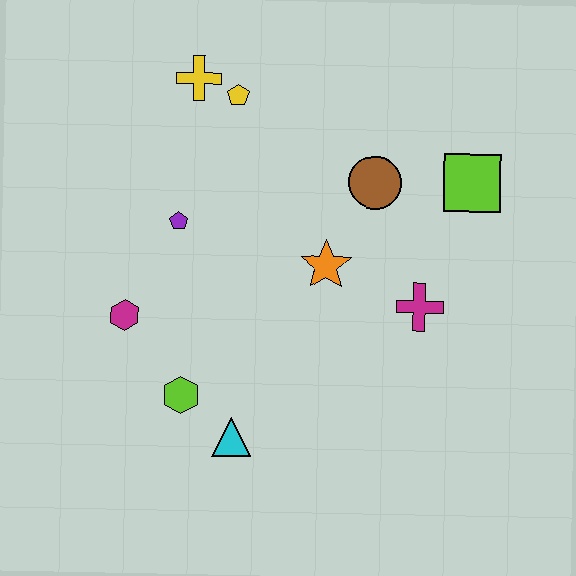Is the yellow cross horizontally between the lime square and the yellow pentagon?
No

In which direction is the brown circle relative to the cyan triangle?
The brown circle is above the cyan triangle.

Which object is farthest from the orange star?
The yellow cross is farthest from the orange star.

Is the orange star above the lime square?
No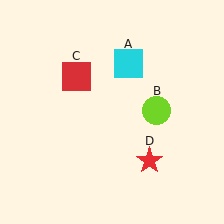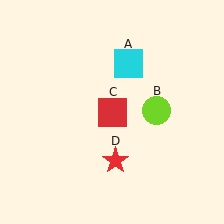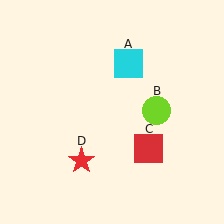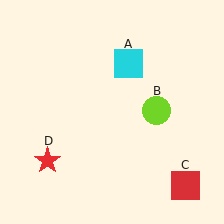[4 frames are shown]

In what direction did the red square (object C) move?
The red square (object C) moved down and to the right.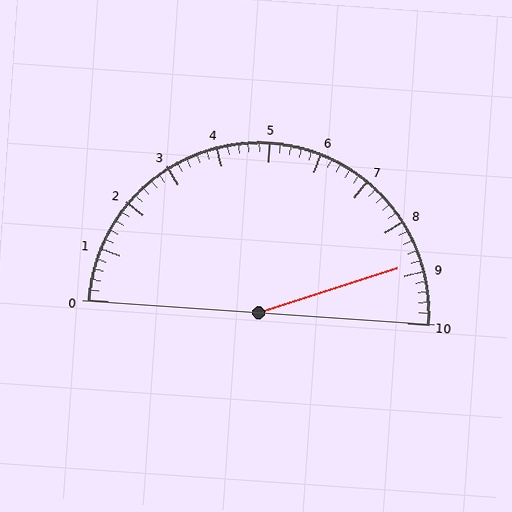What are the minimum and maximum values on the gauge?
The gauge ranges from 0 to 10.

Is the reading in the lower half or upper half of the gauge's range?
The reading is in the upper half of the range (0 to 10).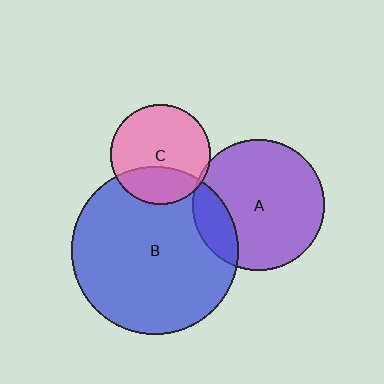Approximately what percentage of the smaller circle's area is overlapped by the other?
Approximately 30%.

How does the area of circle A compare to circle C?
Approximately 1.7 times.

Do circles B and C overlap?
Yes.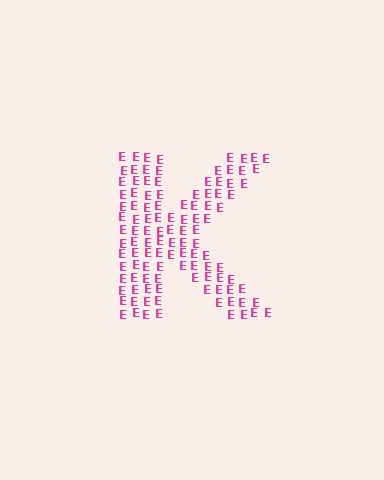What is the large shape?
The large shape is the letter K.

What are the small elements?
The small elements are letter E's.